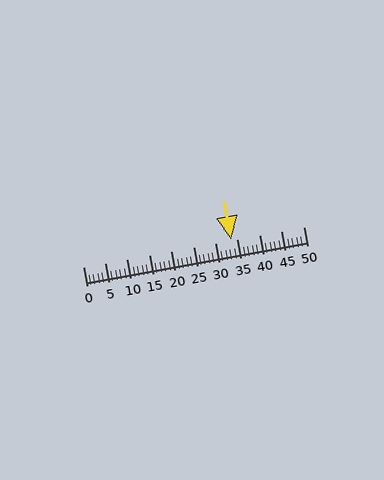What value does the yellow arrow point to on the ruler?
The yellow arrow points to approximately 34.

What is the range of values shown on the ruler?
The ruler shows values from 0 to 50.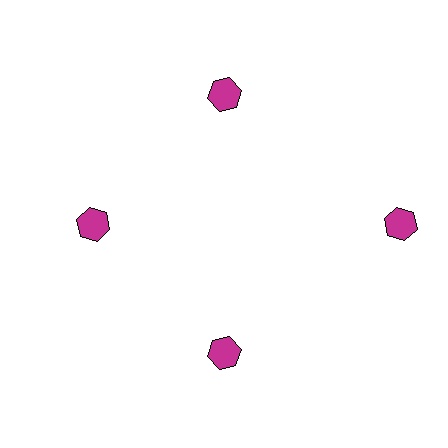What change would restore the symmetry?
The symmetry would be restored by moving it inward, back onto the ring so that all 4 hexagons sit at equal angles and equal distance from the center.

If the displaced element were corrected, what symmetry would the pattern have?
It would have 4-fold rotational symmetry — the pattern would map onto itself every 90 degrees.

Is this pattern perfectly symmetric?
No. The 4 magenta hexagons are arranged in a ring, but one element near the 3 o'clock position is pushed outward from the center, breaking the 4-fold rotational symmetry.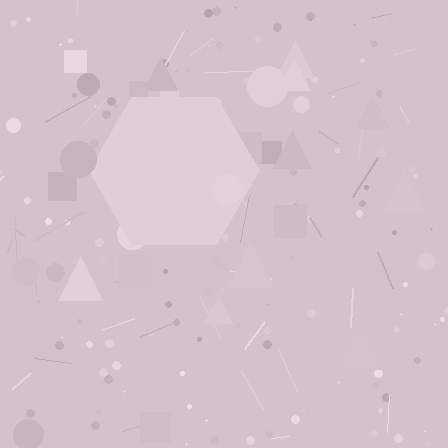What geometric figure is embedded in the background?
A hexagon is embedded in the background.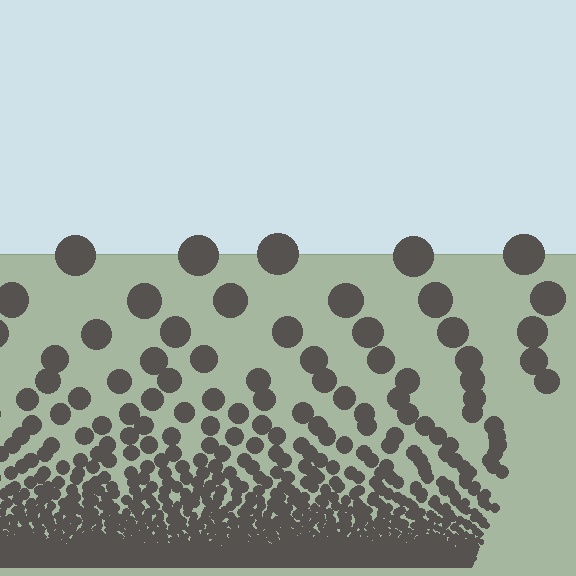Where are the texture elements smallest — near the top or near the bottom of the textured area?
Near the bottom.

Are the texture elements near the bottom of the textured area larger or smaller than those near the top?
Smaller. The gradient is inverted — elements near the bottom are smaller and denser.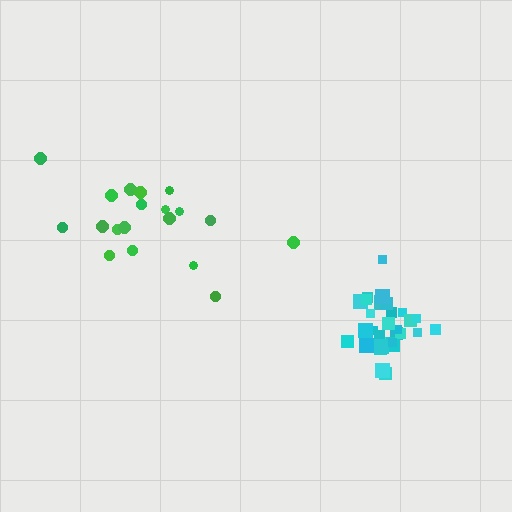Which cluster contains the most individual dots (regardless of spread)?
Cyan (30).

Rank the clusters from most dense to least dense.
cyan, green.